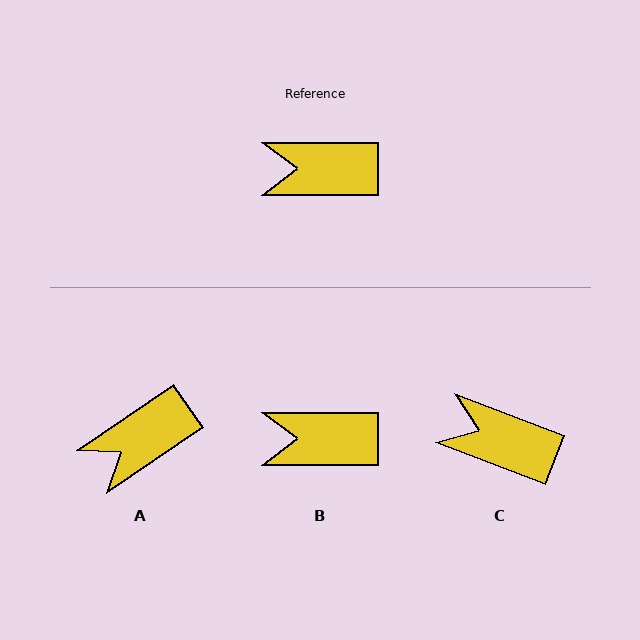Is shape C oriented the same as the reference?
No, it is off by about 21 degrees.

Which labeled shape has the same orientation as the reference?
B.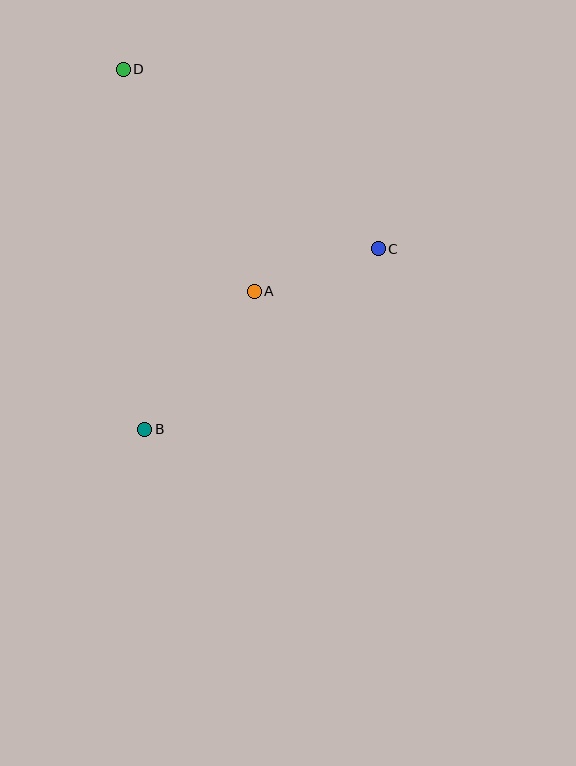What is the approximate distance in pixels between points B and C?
The distance between B and C is approximately 295 pixels.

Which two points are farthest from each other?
Points B and D are farthest from each other.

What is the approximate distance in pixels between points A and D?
The distance between A and D is approximately 258 pixels.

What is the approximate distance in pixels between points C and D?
The distance between C and D is approximately 312 pixels.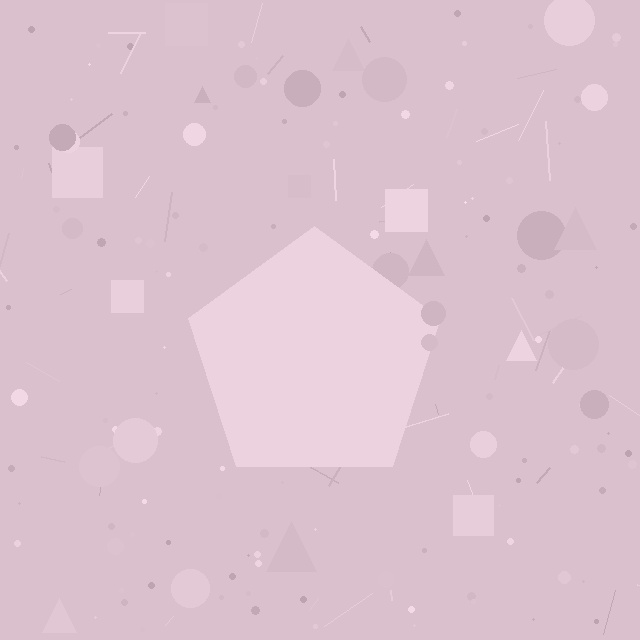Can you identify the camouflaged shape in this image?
The camouflaged shape is a pentagon.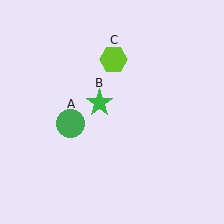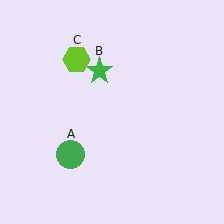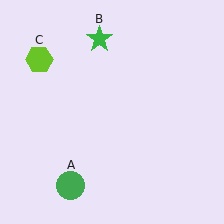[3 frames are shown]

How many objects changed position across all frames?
3 objects changed position: green circle (object A), green star (object B), lime hexagon (object C).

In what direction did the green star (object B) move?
The green star (object B) moved up.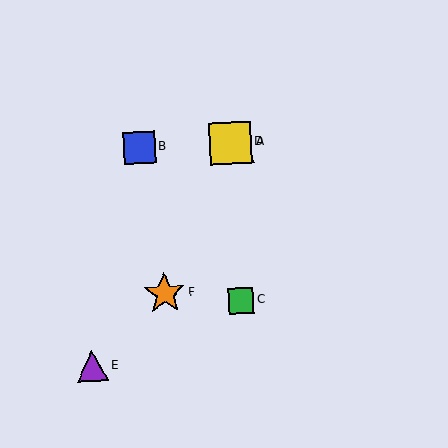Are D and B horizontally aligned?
Yes, both are at y≈143.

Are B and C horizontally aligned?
No, B is at y≈148 and C is at y≈301.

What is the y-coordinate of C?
Object C is at y≈301.